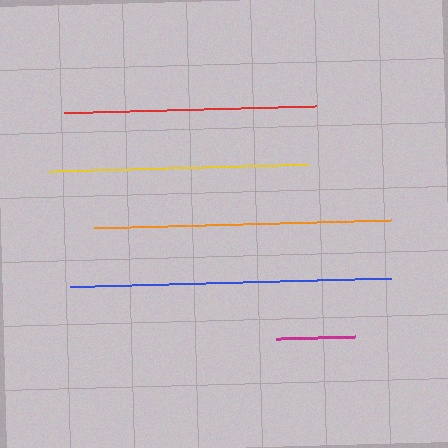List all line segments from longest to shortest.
From longest to shortest: blue, orange, yellow, red, magenta.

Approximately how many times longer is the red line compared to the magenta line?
The red line is approximately 3.2 times the length of the magenta line.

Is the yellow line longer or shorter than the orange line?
The orange line is longer than the yellow line.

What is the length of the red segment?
The red segment is approximately 252 pixels long.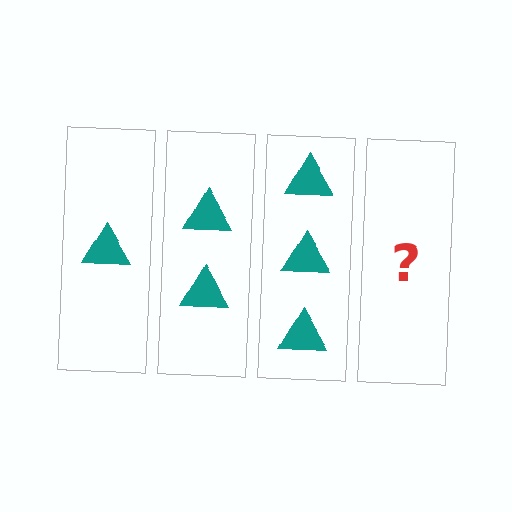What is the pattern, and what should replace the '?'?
The pattern is that each step adds one more triangle. The '?' should be 4 triangles.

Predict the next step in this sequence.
The next step is 4 triangles.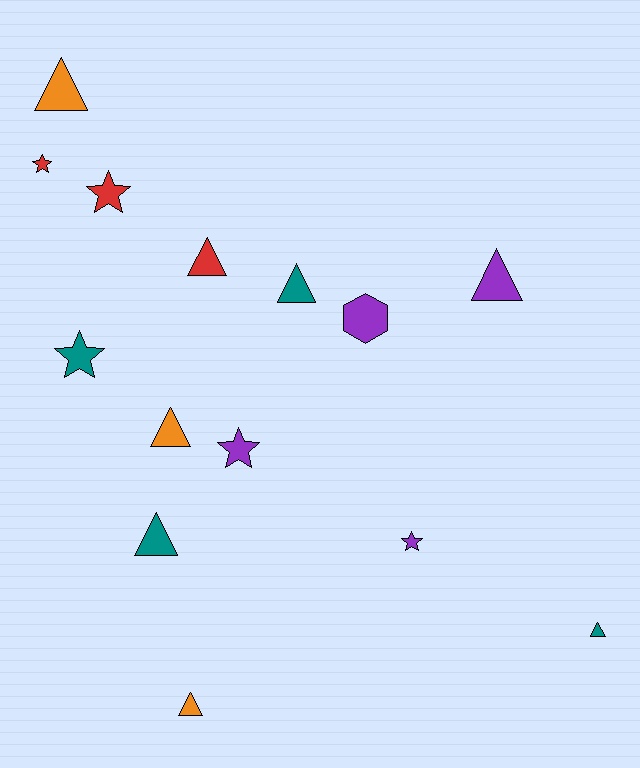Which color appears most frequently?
Purple, with 4 objects.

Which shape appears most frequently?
Triangle, with 8 objects.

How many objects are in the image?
There are 14 objects.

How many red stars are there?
There are 2 red stars.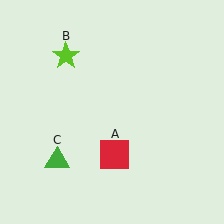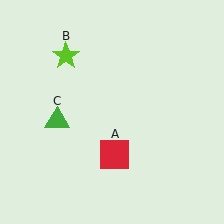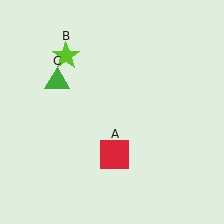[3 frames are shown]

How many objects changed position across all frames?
1 object changed position: green triangle (object C).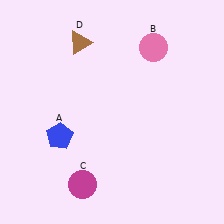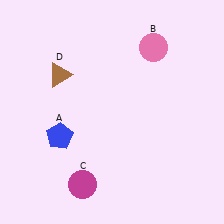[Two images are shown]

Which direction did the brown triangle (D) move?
The brown triangle (D) moved down.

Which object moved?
The brown triangle (D) moved down.